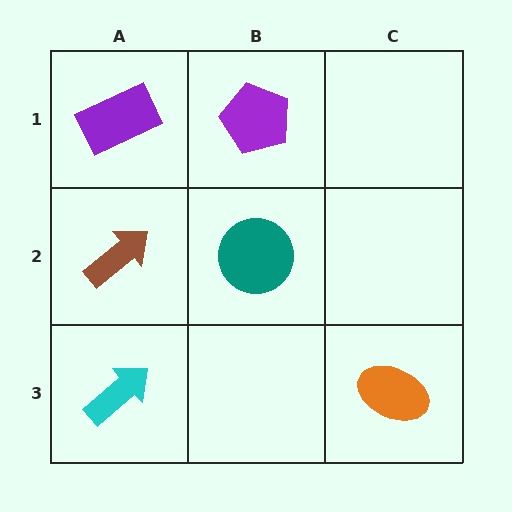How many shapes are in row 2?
2 shapes.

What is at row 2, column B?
A teal circle.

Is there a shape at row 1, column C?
No, that cell is empty.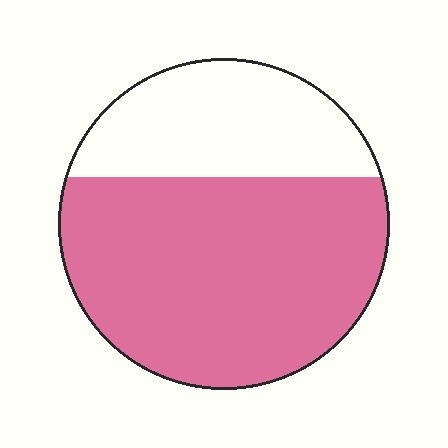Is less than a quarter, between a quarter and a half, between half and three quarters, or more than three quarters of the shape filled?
Between half and three quarters.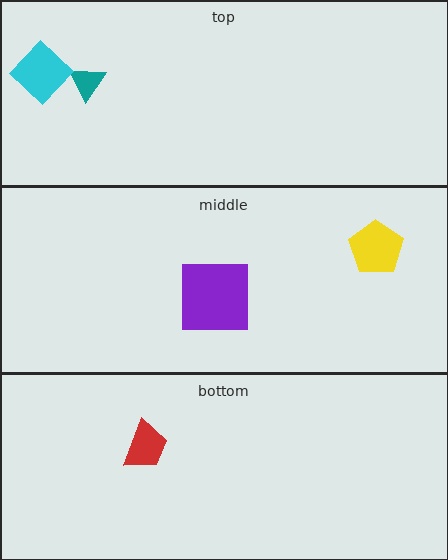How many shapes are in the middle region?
2.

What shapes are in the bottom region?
The red trapezoid.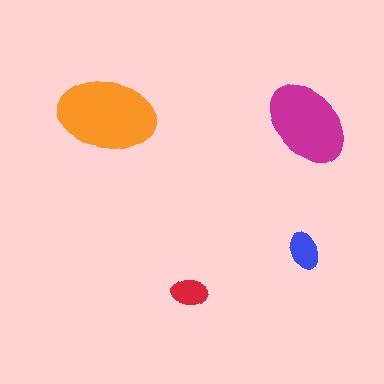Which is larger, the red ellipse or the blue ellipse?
The blue one.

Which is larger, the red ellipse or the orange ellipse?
The orange one.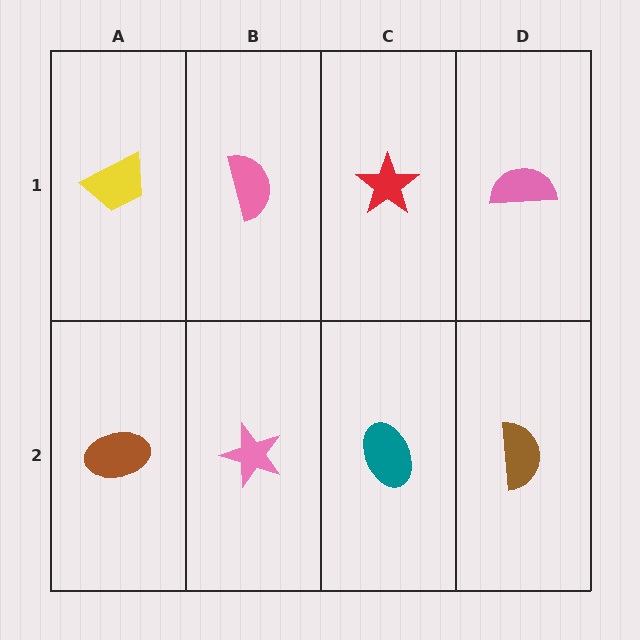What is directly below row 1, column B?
A pink star.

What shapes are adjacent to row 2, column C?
A red star (row 1, column C), a pink star (row 2, column B), a brown semicircle (row 2, column D).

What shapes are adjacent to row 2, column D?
A pink semicircle (row 1, column D), a teal ellipse (row 2, column C).